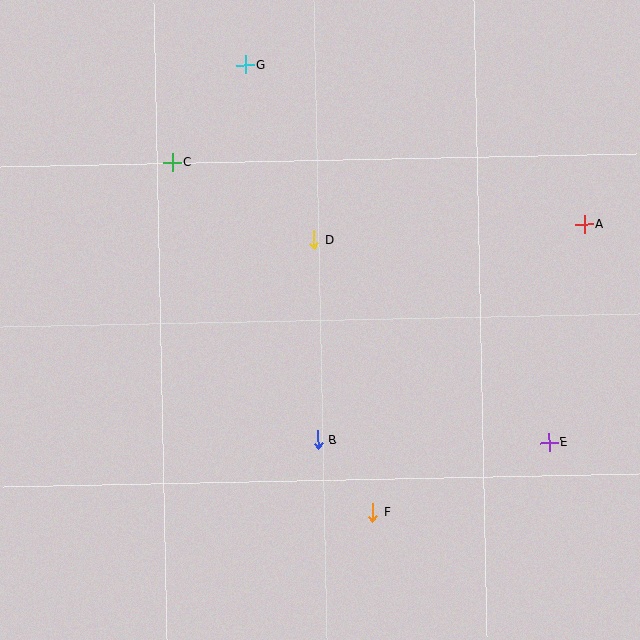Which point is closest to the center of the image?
Point D at (314, 240) is closest to the center.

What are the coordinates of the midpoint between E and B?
The midpoint between E and B is at (433, 441).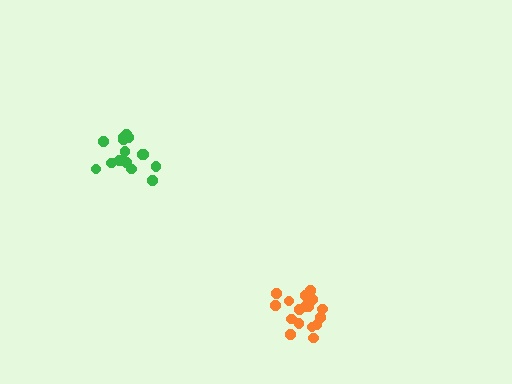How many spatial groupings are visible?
There are 2 spatial groupings.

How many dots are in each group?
Group 1: 17 dots, Group 2: 15 dots (32 total).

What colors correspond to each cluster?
The clusters are colored: orange, green.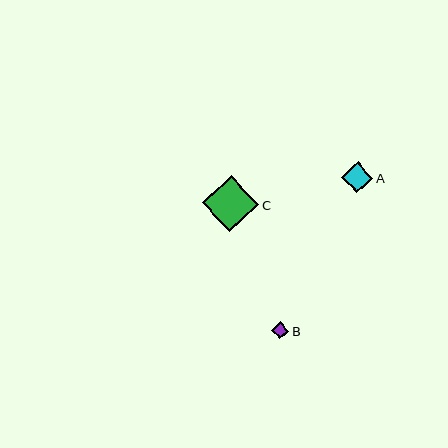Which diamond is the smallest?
Diamond B is the smallest with a size of approximately 17 pixels.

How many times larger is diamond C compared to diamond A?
Diamond C is approximately 1.8 times the size of diamond A.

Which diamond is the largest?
Diamond C is the largest with a size of approximately 56 pixels.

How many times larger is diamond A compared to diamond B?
Diamond A is approximately 1.8 times the size of diamond B.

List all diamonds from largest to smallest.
From largest to smallest: C, A, B.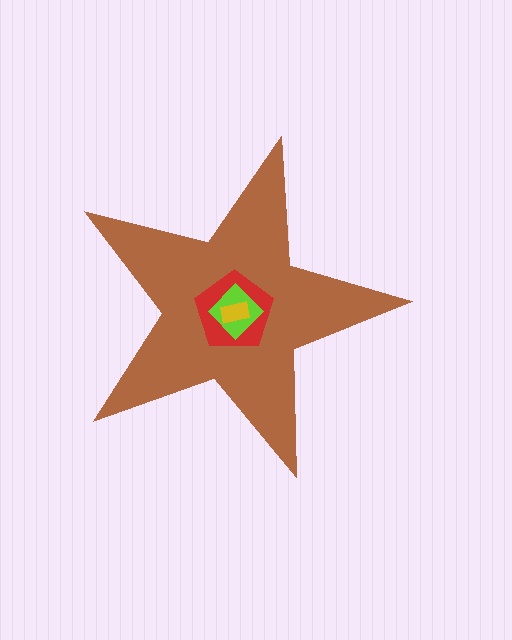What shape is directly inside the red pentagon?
The lime diamond.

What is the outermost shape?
The brown star.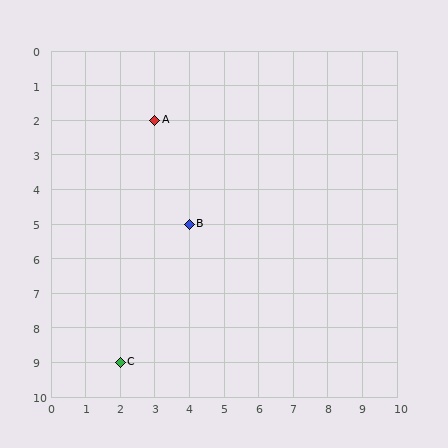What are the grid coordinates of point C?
Point C is at grid coordinates (2, 9).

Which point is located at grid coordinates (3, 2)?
Point A is at (3, 2).